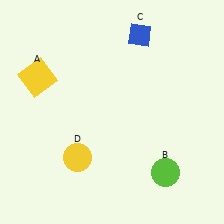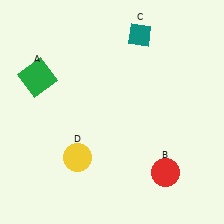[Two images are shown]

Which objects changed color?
A changed from yellow to green. B changed from lime to red. C changed from blue to teal.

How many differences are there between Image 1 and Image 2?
There are 3 differences between the two images.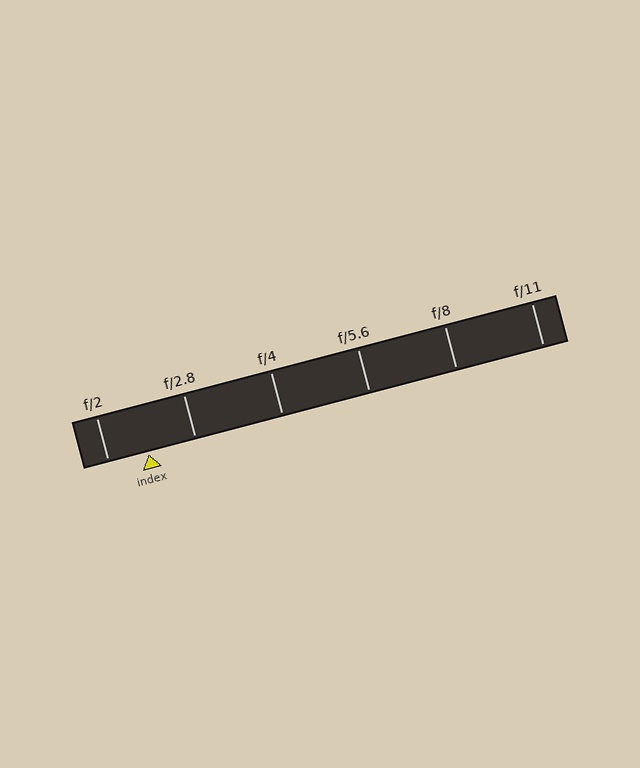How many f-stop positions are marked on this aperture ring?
There are 6 f-stop positions marked.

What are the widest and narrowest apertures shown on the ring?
The widest aperture shown is f/2 and the narrowest is f/11.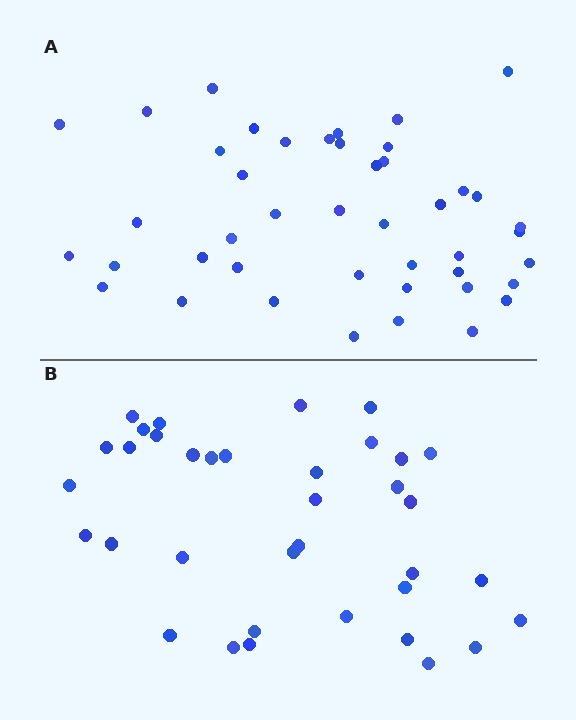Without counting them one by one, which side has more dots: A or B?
Region A (the top region) has more dots.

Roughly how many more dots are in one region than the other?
Region A has roughly 8 or so more dots than region B.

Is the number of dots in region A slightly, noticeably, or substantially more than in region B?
Region A has only slightly more — the two regions are fairly close. The ratio is roughly 1.2 to 1.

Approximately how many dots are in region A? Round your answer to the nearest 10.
About 40 dots. (The exact count is 44, which rounds to 40.)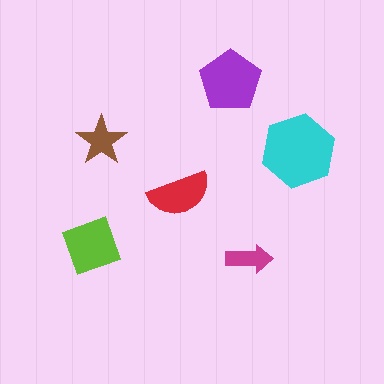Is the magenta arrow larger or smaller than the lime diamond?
Smaller.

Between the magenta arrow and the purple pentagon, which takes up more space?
The purple pentagon.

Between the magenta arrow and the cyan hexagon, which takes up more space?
The cyan hexagon.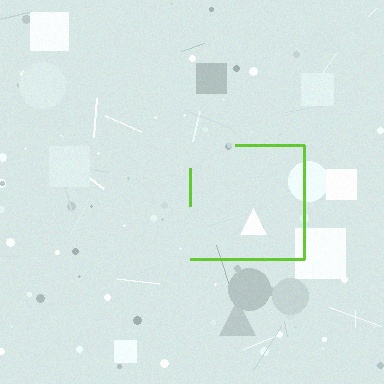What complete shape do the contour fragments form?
The contour fragments form a square.